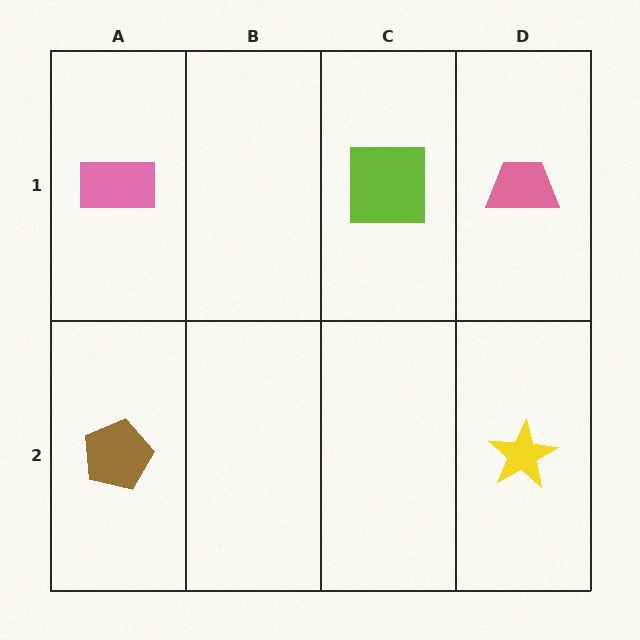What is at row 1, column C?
A lime square.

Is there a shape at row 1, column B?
No, that cell is empty.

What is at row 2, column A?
A brown pentagon.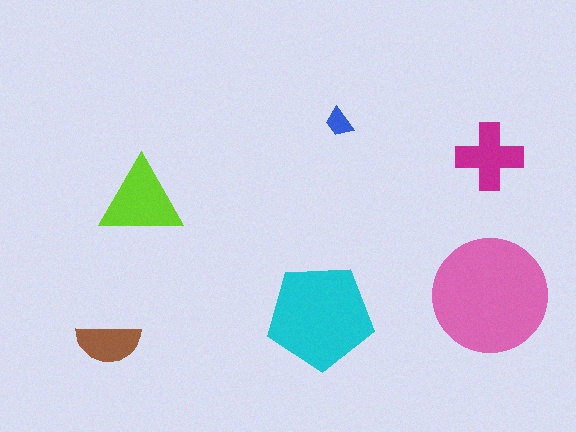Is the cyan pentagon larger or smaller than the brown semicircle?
Larger.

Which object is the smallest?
The blue trapezoid.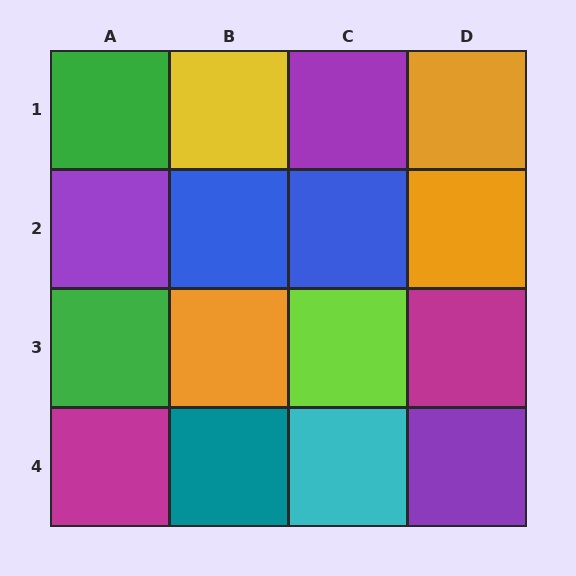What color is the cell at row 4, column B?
Teal.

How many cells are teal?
1 cell is teal.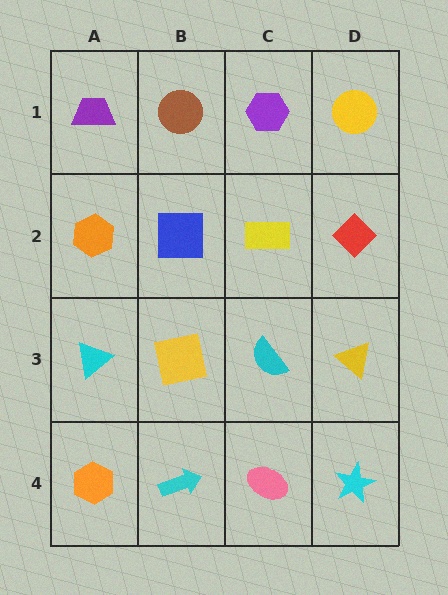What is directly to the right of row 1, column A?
A brown circle.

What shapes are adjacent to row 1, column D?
A red diamond (row 2, column D), a purple hexagon (row 1, column C).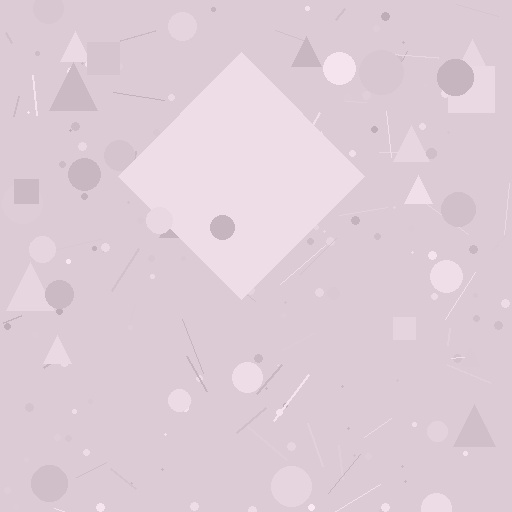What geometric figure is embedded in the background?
A diamond is embedded in the background.